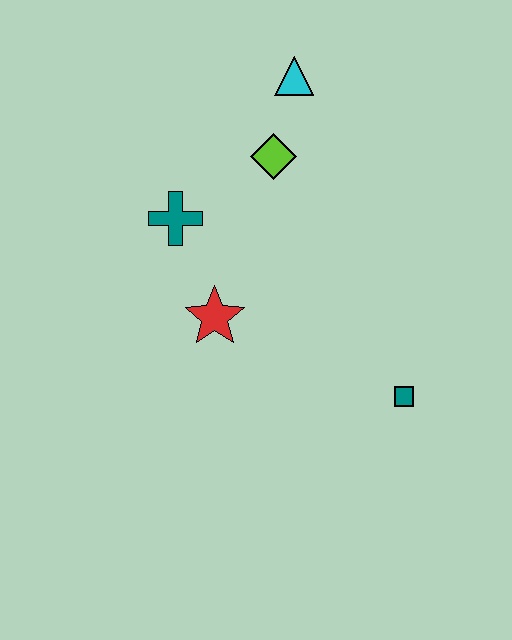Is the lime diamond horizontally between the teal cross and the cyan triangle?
Yes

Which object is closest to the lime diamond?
The cyan triangle is closest to the lime diamond.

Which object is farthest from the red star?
The cyan triangle is farthest from the red star.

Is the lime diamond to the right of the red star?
Yes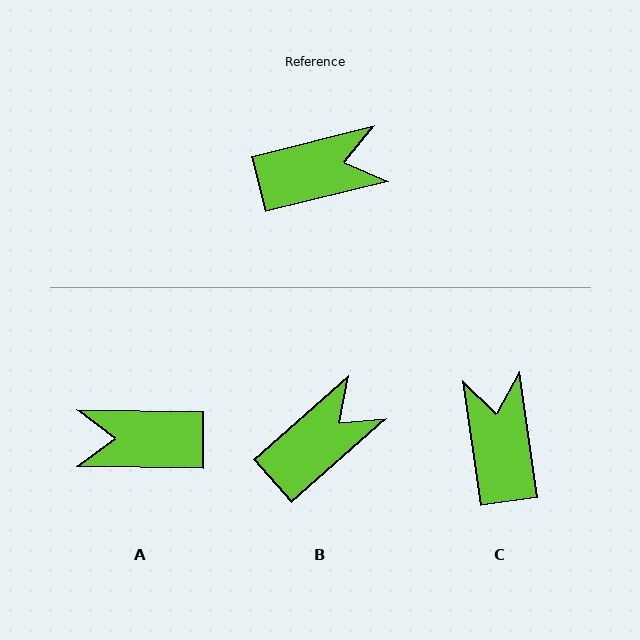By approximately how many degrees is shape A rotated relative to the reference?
Approximately 165 degrees counter-clockwise.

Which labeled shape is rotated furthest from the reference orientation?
A, about 165 degrees away.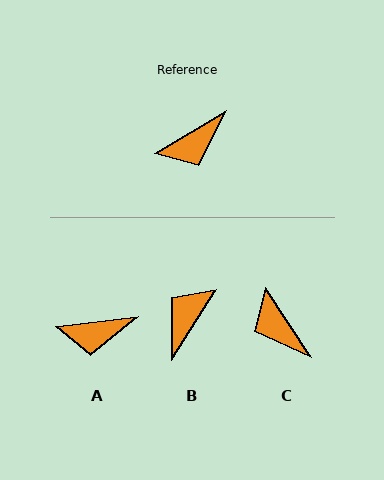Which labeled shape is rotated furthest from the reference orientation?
B, about 153 degrees away.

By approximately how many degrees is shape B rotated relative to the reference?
Approximately 153 degrees clockwise.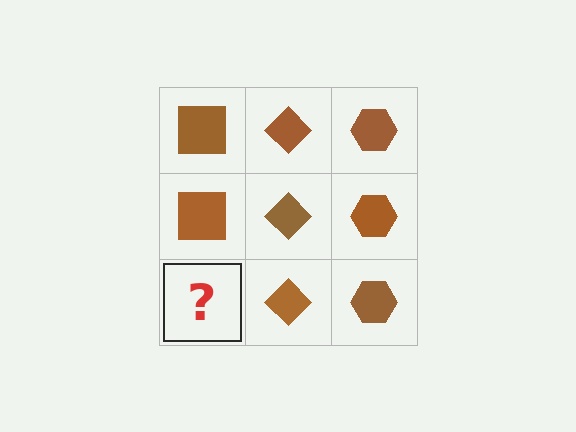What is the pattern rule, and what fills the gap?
The rule is that each column has a consistent shape. The gap should be filled with a brown square.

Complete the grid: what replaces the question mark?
The question mark should be replaced with a brown square.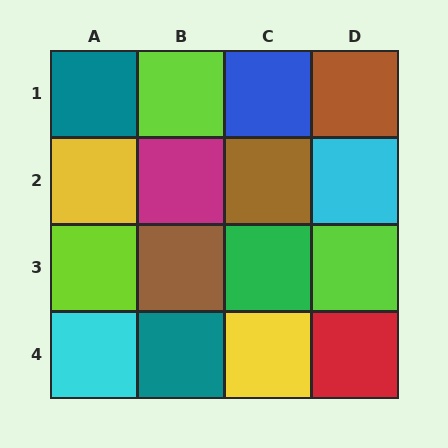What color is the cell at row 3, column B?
Brown.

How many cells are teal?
2 cells are teal.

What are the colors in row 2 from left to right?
Yellow, magenta, brown, cyan.